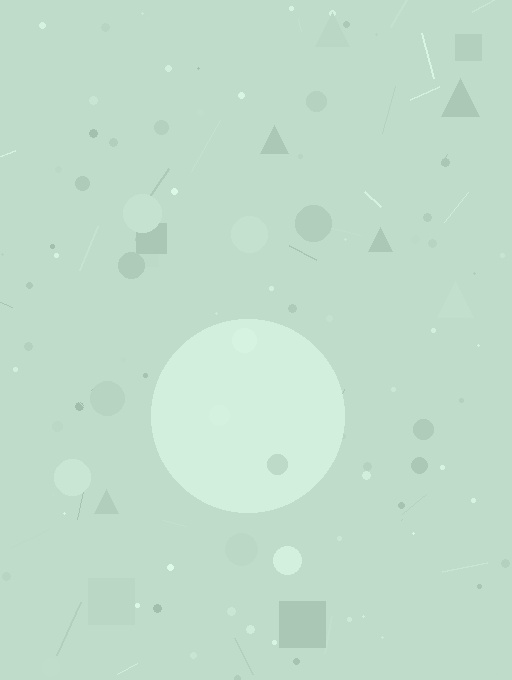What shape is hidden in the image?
A circle is hidden in the image.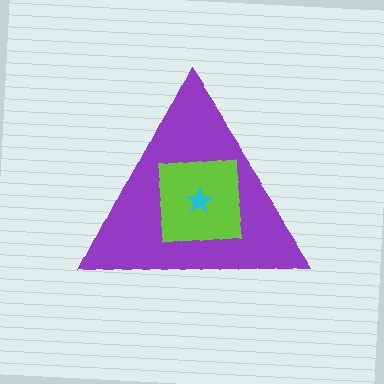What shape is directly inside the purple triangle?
The lime square.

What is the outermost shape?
The purple triangle.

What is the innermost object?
The cyan star.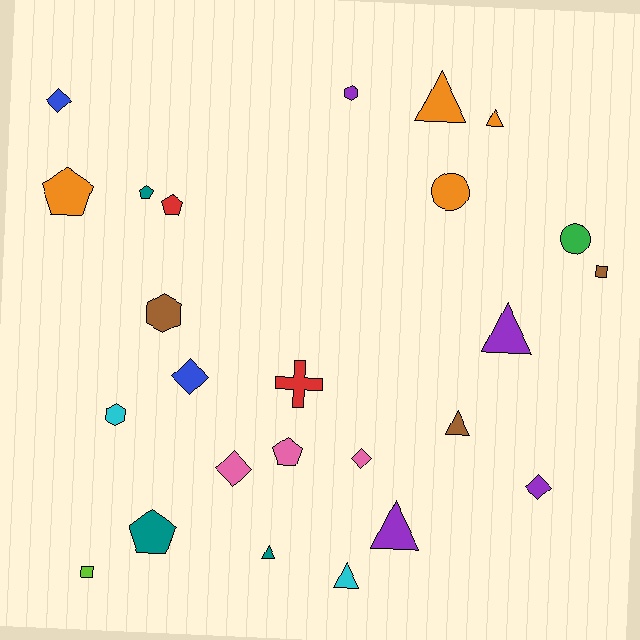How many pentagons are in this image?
There are 5 pentagons.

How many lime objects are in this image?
There is 1 lime object.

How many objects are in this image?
There are 25 objects.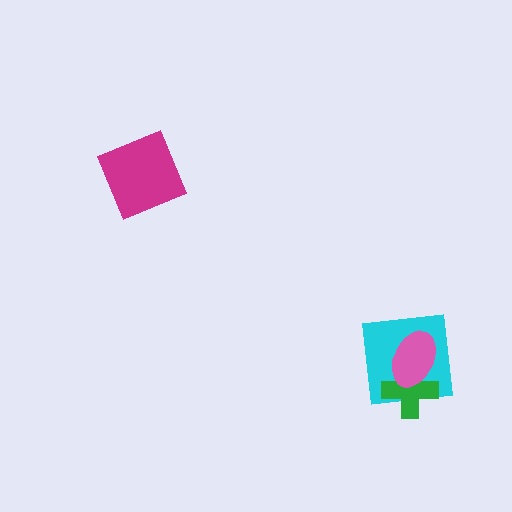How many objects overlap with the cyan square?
2 objects overlap with the cyan square.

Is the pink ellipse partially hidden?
No, no other shape covers it.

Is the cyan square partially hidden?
Yes, it is partially covered by another shape.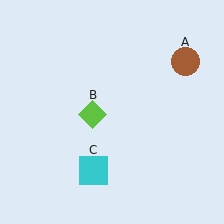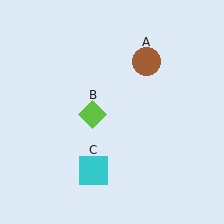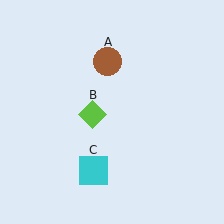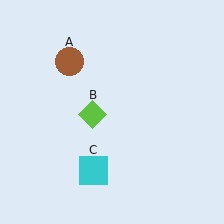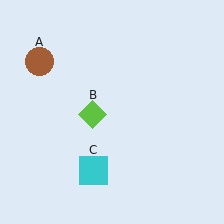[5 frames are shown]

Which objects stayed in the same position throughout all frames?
Lime diamond (object B) and cyan square (object C) remained stationary.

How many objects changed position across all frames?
1 object changed position: brown circle (object A).